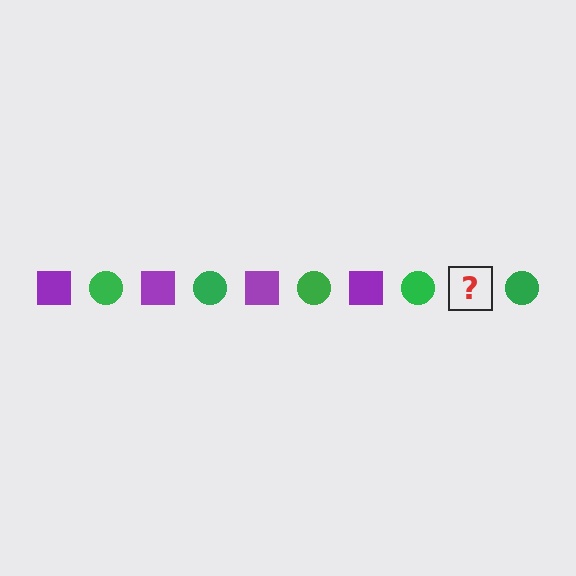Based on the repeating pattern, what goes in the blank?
The blank should be a purple square.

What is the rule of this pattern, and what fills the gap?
The rule is that the pattern alternates between purple square and green circle. The gap should be filled with a purple square.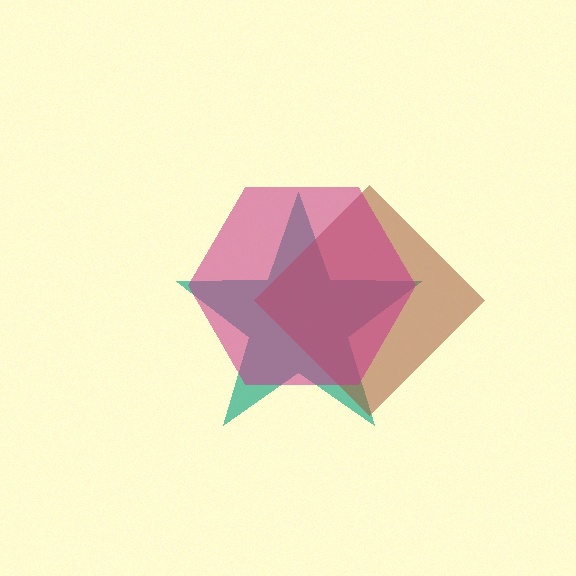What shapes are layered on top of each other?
The layered shapes are: a teal star, a brown diamond, a magenta hexagon.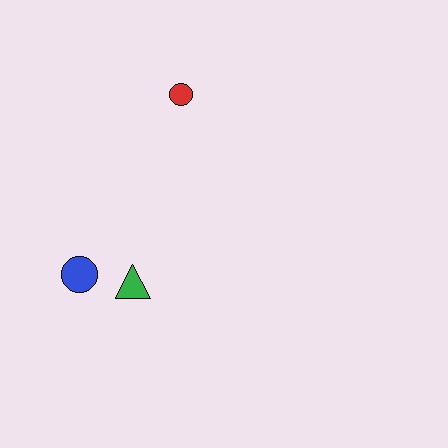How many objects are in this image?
There are 3 objects.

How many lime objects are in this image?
There are no lime objects.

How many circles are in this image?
There are 2 circles.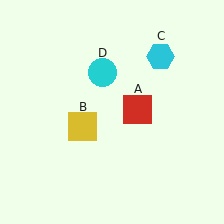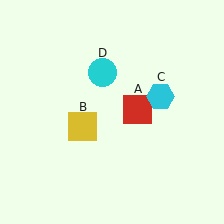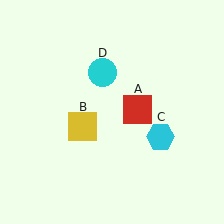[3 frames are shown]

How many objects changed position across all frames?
1 object changed position: cyan hexagon (object C).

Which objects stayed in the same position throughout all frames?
Red square (object A) and yellow square (object B) and cyan circle (object D) remained stationary.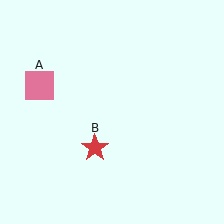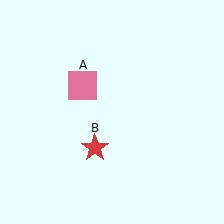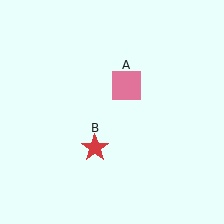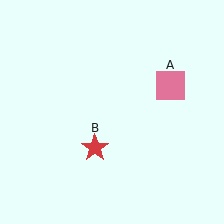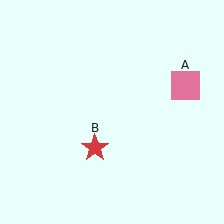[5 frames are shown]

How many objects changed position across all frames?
1 object changed position: pink square (object A).